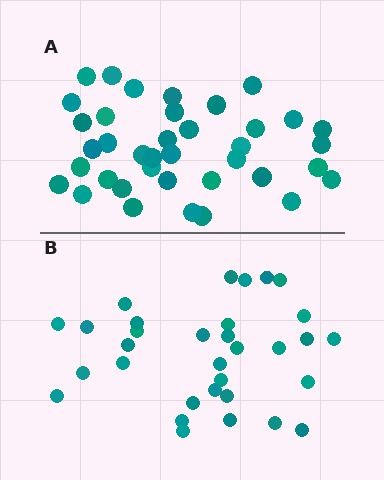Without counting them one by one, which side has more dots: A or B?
Region A (the top region) has more dots.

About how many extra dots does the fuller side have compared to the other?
Region A has about 6 more dots than region B.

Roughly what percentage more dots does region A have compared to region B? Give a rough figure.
About 20% more.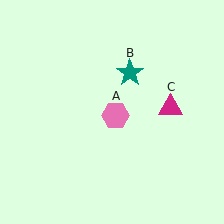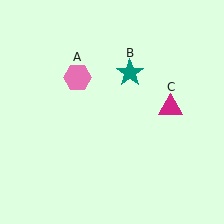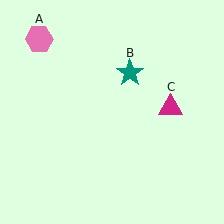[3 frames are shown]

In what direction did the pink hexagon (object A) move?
The pink hexagon (object A) moved up and to the left.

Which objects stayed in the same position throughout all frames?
Teal star (object B) and magenta triangle (object C) remained stationary.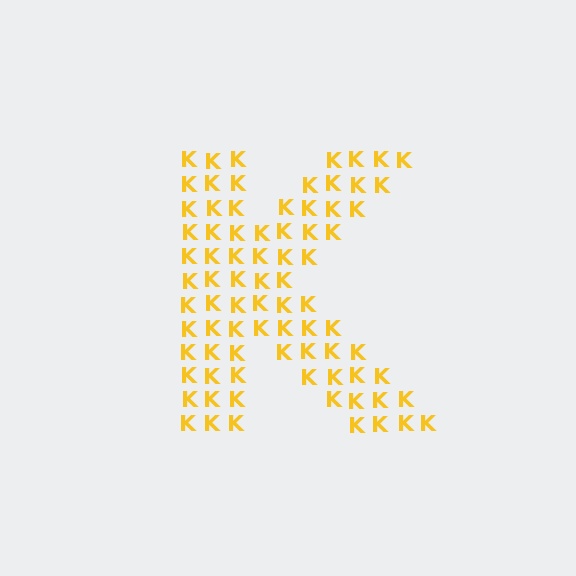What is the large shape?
The large shape is the letter K.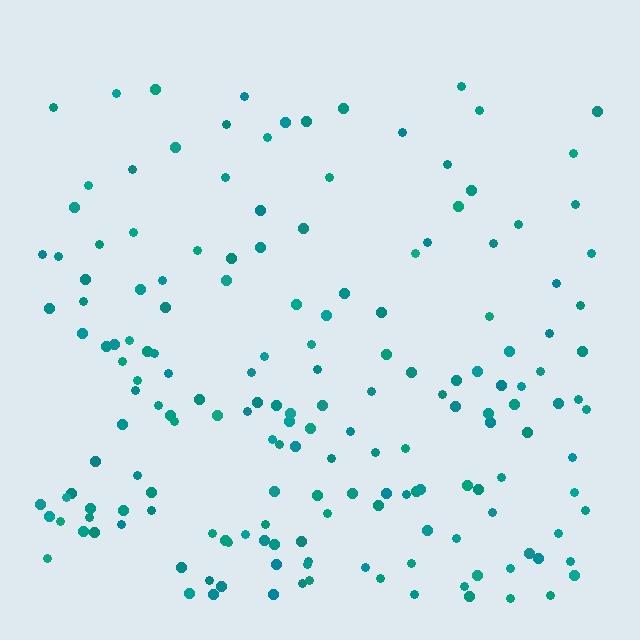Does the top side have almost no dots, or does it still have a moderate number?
Still a moderate number, just noticeably fewer than the bottom.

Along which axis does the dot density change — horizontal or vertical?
Vertical.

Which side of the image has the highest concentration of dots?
The bottom.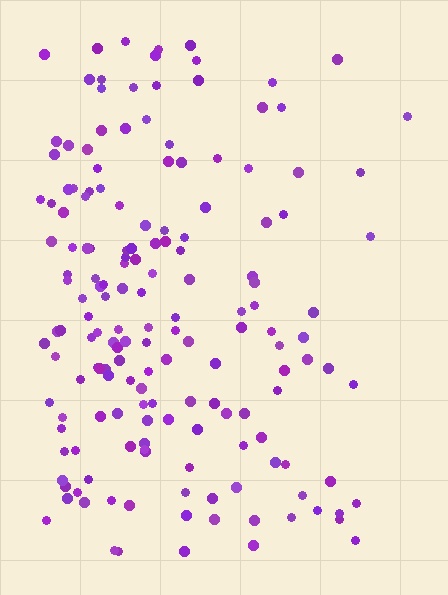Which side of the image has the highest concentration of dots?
The left.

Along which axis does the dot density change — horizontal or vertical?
Horizontal.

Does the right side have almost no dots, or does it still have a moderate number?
Still a moderate number, just noticeably fewer than the left.